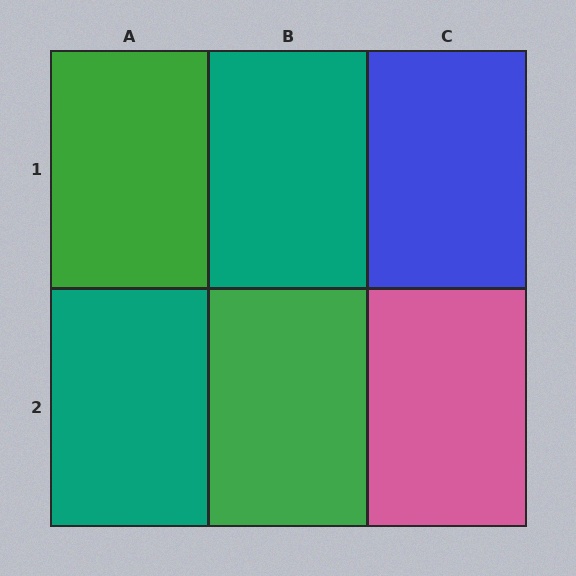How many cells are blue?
1 cell is blue.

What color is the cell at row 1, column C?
Blue.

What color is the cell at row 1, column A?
Green.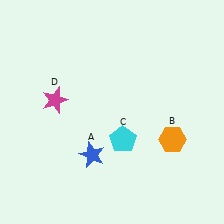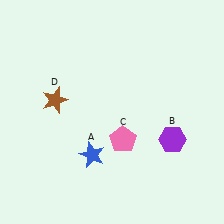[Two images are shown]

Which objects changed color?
B changed from orange to purple. C changed from cyan to pink. D changed from magenta to brown.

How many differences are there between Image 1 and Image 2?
There are 3 differences between the two images.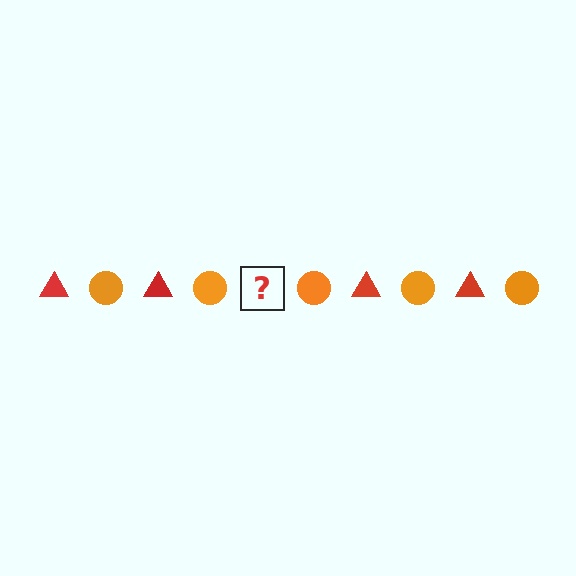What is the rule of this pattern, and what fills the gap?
The rule is that the pattern alternates between red triangle and orange circle. The gap should be filled with a red triangle.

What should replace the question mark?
The question mark should be replaced with a red triangle.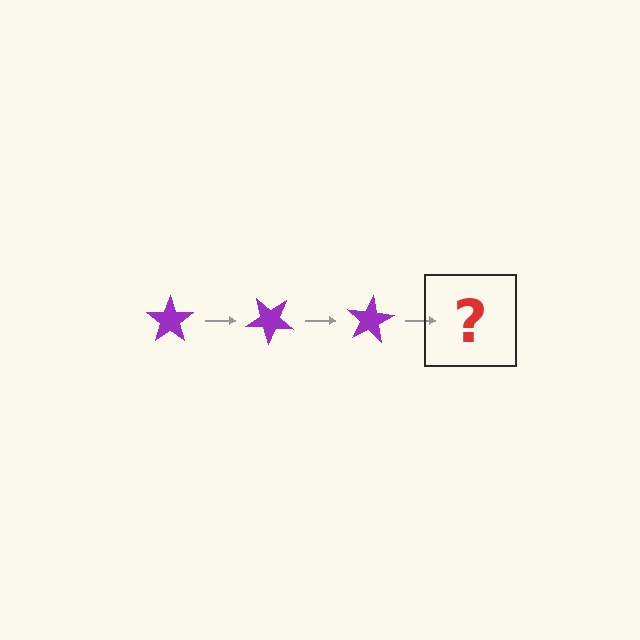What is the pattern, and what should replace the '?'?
The pattern is that the star rotates 40 degrees each step. The '?' should be a purple star rotated 120 degrees.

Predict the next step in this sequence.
The next step is a purple star rotated 120 degrees.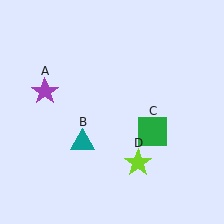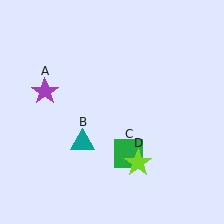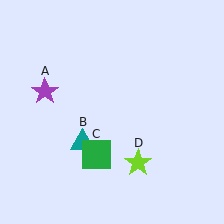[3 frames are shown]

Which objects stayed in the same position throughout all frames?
Purple star (object A) and teal triangle (object B) and lime star (object D) remained stationary.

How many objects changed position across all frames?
1 object changed position: green square (object C).